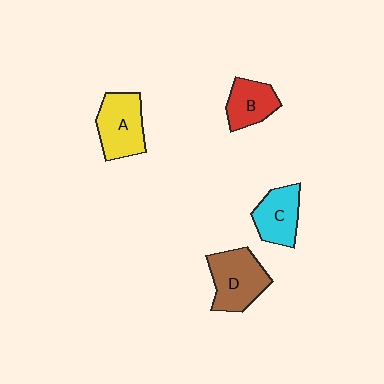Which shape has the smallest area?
Shape B (red).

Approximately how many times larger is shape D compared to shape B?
Approximately 1.4 times.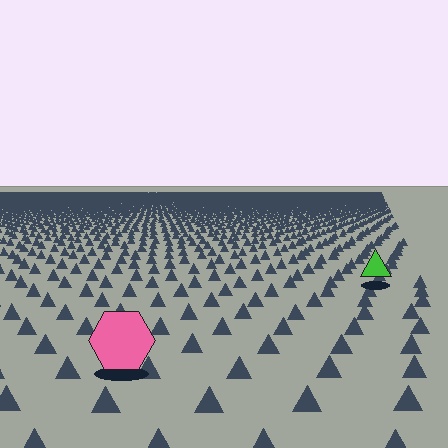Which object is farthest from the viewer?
The green triangle is farthest from the viewer. It appears smaller and the ground texture around it is denser.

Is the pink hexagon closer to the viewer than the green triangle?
Yes. The pink hexagon is closer — you can tell from the texture gradient: the ground texture is coarser near it.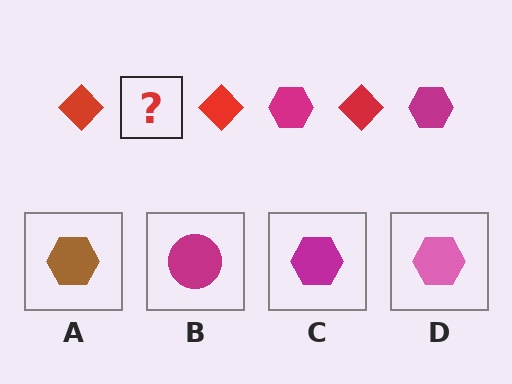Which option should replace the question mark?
Option C.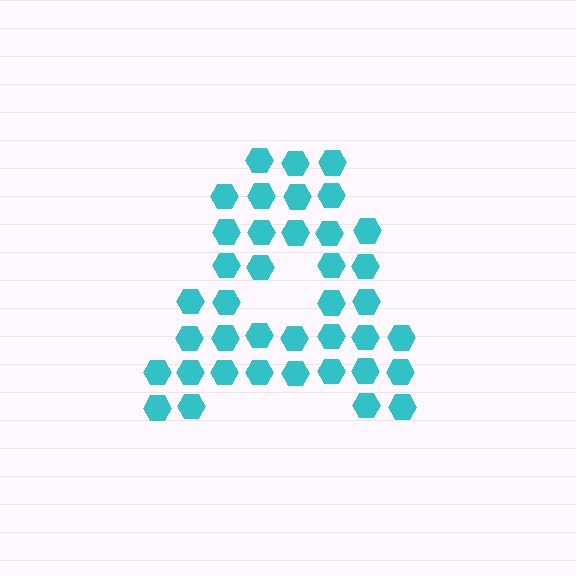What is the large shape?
The large shape is the letter A.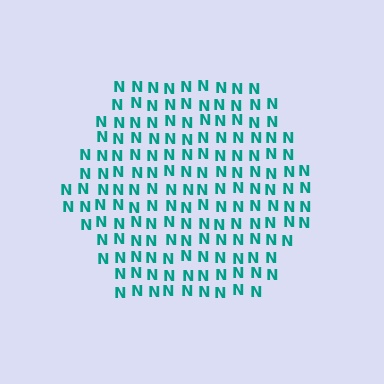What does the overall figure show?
The overall figure shows a hexagon.